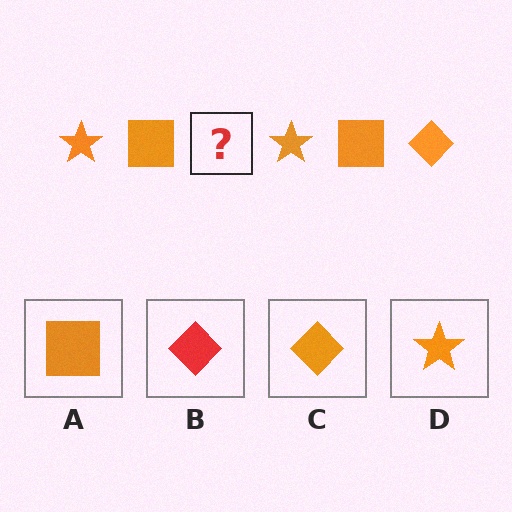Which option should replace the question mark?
Option C.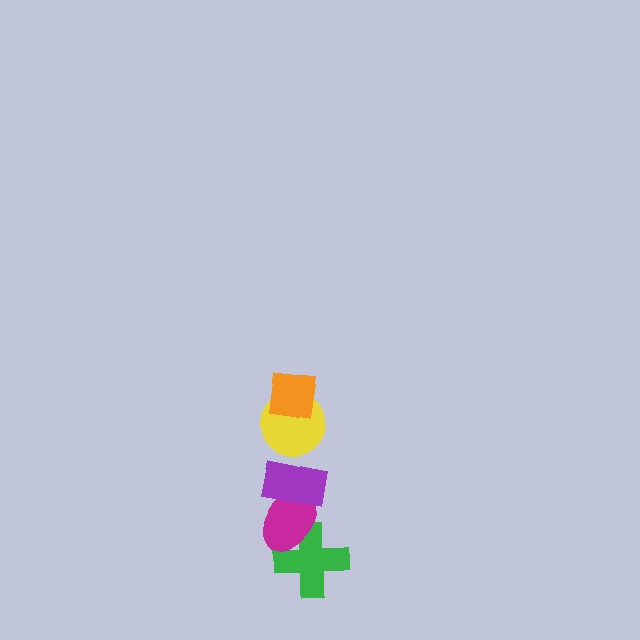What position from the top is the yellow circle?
The yellow circle is 2nd from the top.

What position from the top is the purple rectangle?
The purple rectangle is 3rd from the top.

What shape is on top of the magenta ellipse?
The purple rectangle is on top of the magenta ellipse.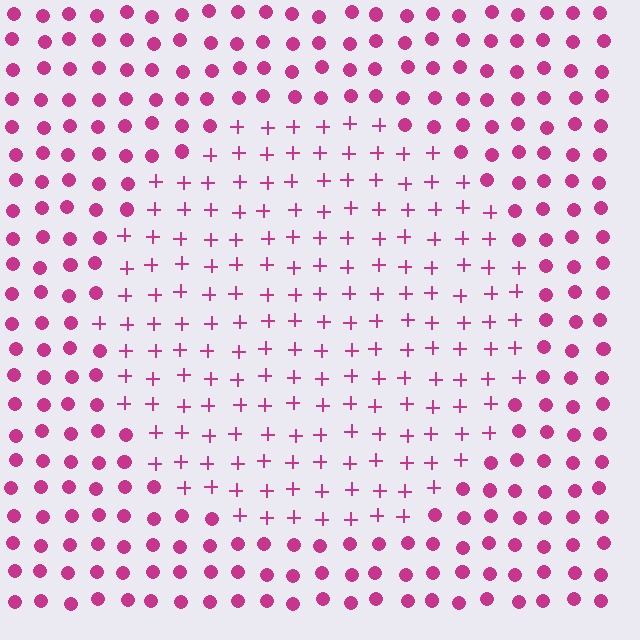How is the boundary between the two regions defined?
The boundary is defined by a change in element shape: plus signs inside vs. circles outside. All elements share the same color and spacing.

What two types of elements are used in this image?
The image uses plus signs inside the circle region and circles outside it.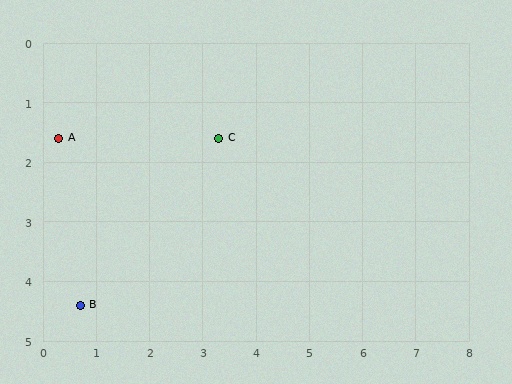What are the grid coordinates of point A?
Point A is at approximately (0.3, 1.6).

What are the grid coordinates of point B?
Point B is at approximately (0.7, 4.4).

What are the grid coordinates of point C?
Point C is at approximately (3.3, 1.6).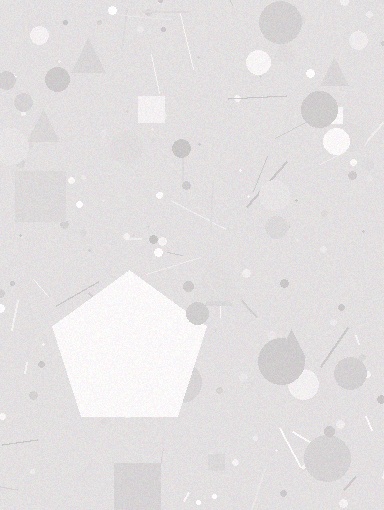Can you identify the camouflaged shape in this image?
The camouflaged shape is a pentagon.